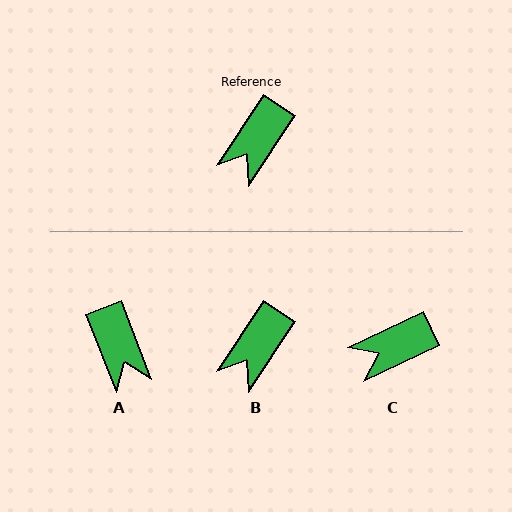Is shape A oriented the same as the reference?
No, it is off by about 55 degrees.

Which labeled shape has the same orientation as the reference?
B.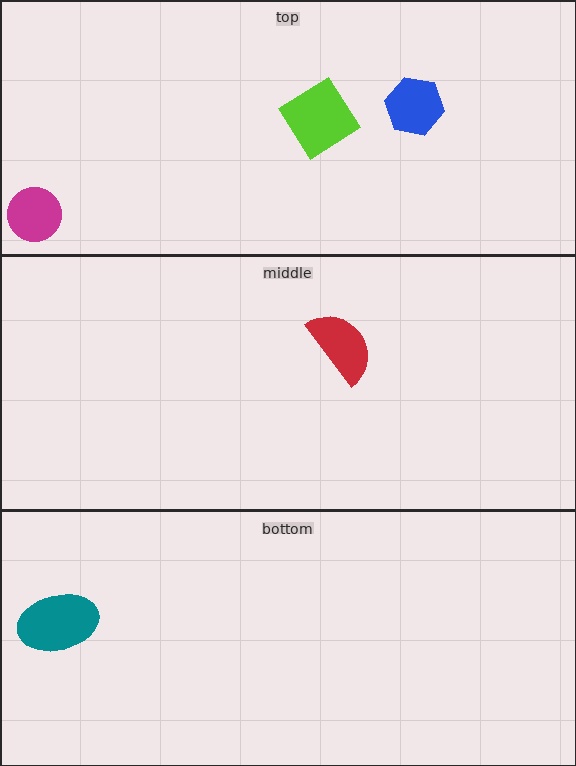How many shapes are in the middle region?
1.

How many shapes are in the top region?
3.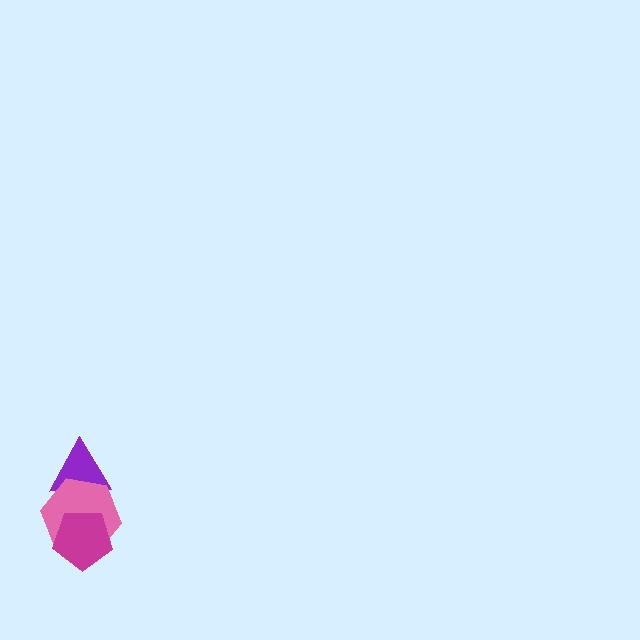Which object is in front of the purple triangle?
The pink hexagon is in front of the purple triangle.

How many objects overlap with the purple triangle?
1 object overlaps with the purple triangle.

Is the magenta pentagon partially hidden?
No, no other shape covers it.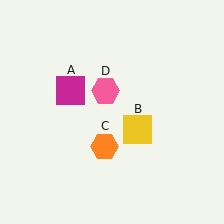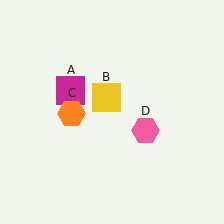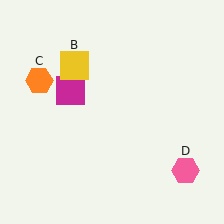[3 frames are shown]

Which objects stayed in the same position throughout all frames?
Magenta square (object A) remained stationary.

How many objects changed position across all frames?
3 objects changed position: yellow square (object B), orange hexagon (object C), pink hexagon (object D).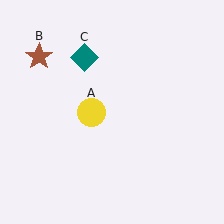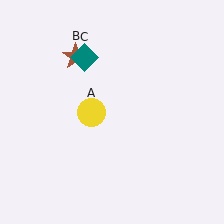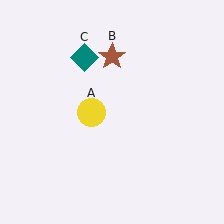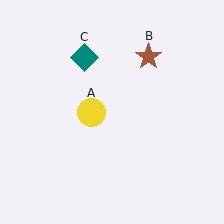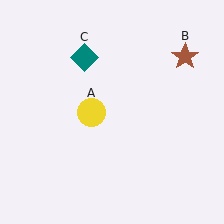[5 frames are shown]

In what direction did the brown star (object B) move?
The brown star (object B) moved right.